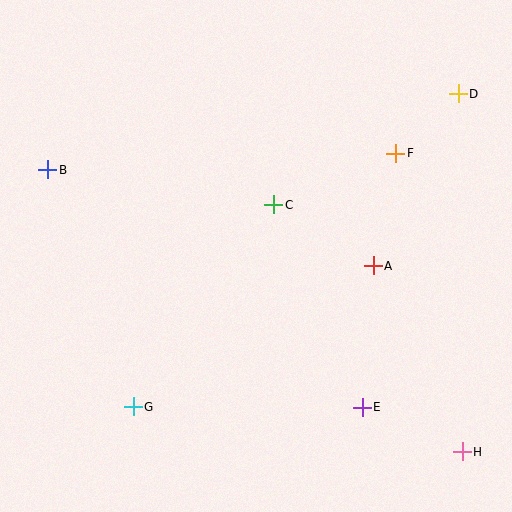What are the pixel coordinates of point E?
Point E is at (362, 407).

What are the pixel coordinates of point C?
Point C is at (274, 205).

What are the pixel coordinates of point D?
Point D is at (458, 94).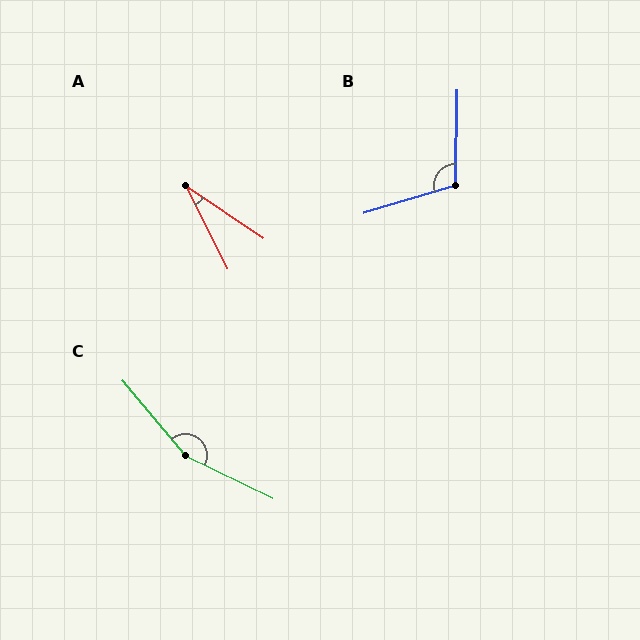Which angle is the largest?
C, at approximately 156 degrees.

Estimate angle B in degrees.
Approximately 108 degrees.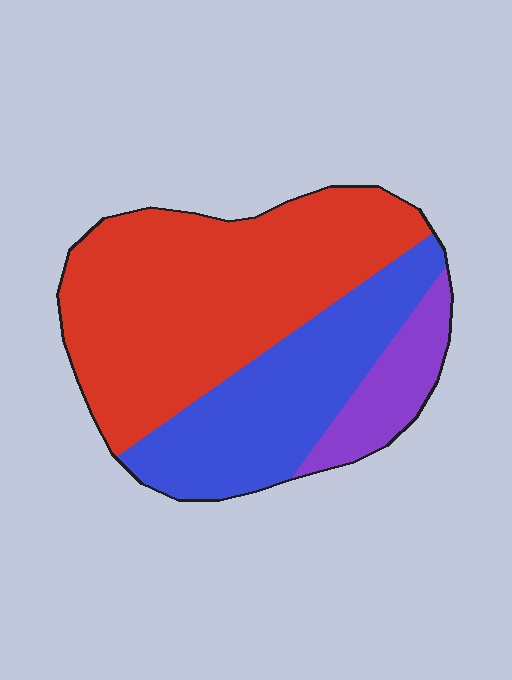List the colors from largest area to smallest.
From largest to smallest: red, blue, purple.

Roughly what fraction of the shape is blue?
Blue takes up about one third (1/3) of the shape.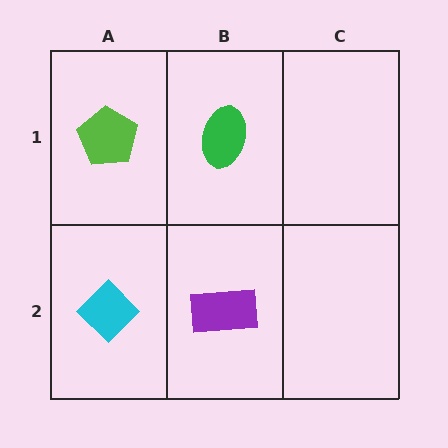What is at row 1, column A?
A lime pentagon.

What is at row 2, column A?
A cyan diamond.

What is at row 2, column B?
A purple rectangle.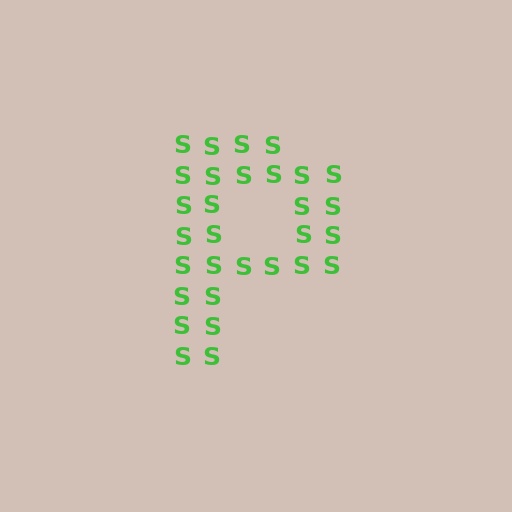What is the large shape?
The large shape is the letter P.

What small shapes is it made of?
It is made of small letter S's.